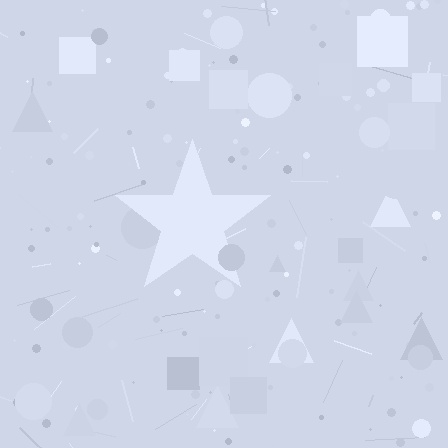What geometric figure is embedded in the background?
A star is embedded in the background.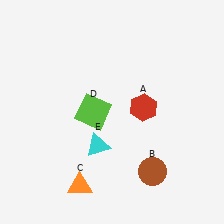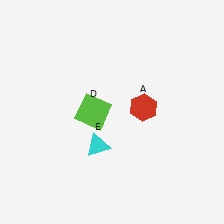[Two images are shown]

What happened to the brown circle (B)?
The brown circle (B) was removed in Image 2. It was in the bottom-right area of Image 1.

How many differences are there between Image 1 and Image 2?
There are 2 differences between the two images.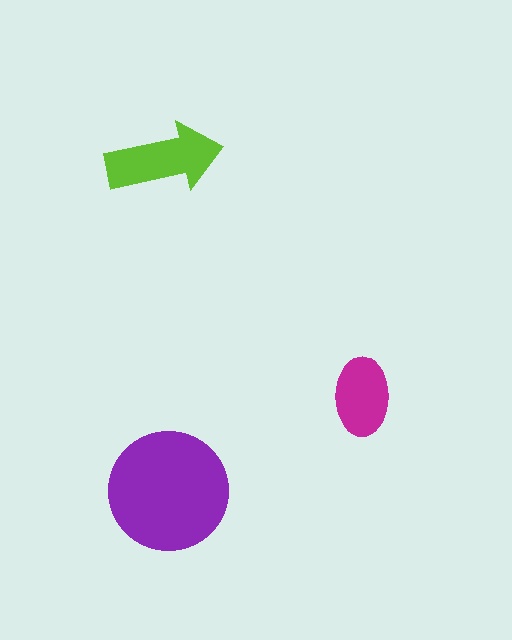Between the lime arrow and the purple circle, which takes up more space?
The purple circle.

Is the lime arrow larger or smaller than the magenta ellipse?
Larger.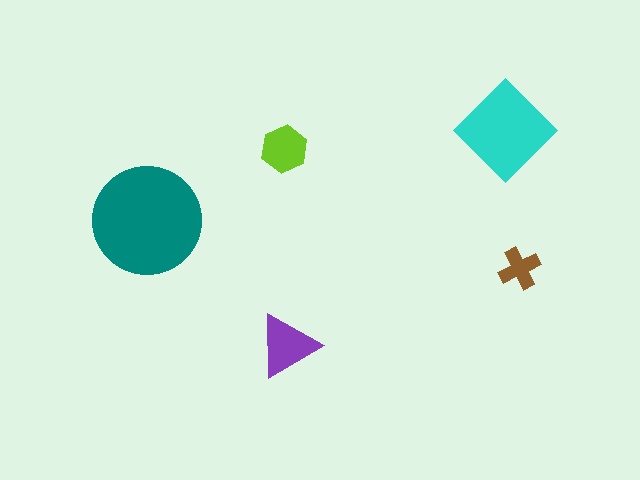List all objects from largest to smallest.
The teal circle, the cyan diamond, the purple triangle, the lime hexagon, the brown cross.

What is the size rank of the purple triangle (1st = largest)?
3rd.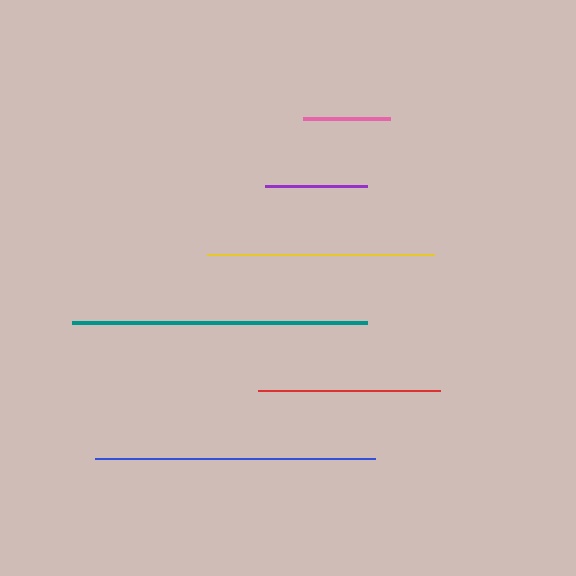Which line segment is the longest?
The teal line is the longest at approximately 294 pixels.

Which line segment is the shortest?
The pink line is the shortest at approximately 87 pixels.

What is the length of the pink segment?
The pink segment is approximately 87 pixels long.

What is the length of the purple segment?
The purple segment is approximately 102 pixels long.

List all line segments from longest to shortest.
From longest to shortest: teal, blue, yellow, red, purple, pink.